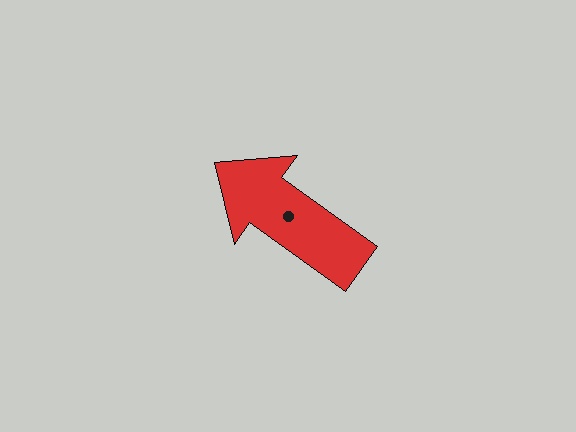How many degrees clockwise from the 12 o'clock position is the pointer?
Approximately 306 degrees.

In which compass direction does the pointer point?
Northwest.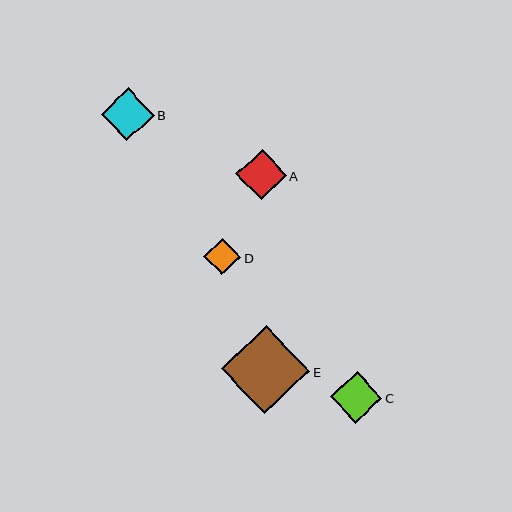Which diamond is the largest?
Diamond E is the largest with a size of approximately 88 pixels.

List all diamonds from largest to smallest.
From largest to smallest: E, B, C, A, D.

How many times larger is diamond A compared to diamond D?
Diamond A is approximately 1.4 times the size of diamond D.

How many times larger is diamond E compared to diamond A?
Diamond E is approximately 1.7 times the size of diamond A.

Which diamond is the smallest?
Diamond D is the smallest with a size of approximately 37 pixels.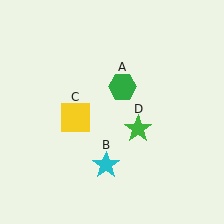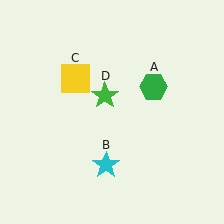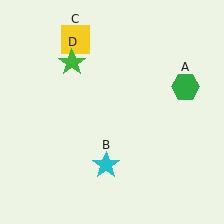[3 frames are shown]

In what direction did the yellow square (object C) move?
The yellow square (object C) moved up.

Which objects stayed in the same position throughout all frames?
Cyan star (object B) remained stationary.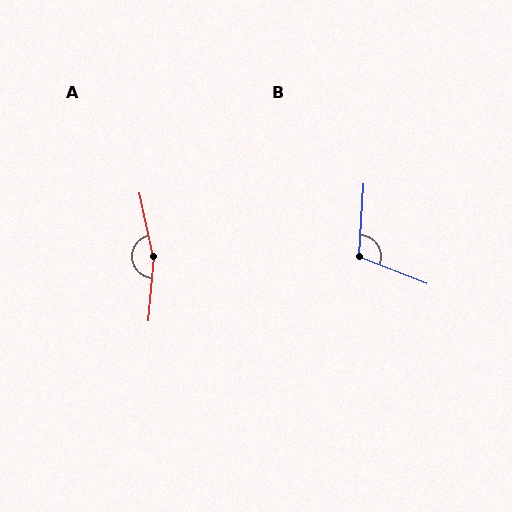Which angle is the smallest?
B, at approximately 108 degrees.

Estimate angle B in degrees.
Approximately 108 degrees.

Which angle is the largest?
A, at approximately 163 degrees.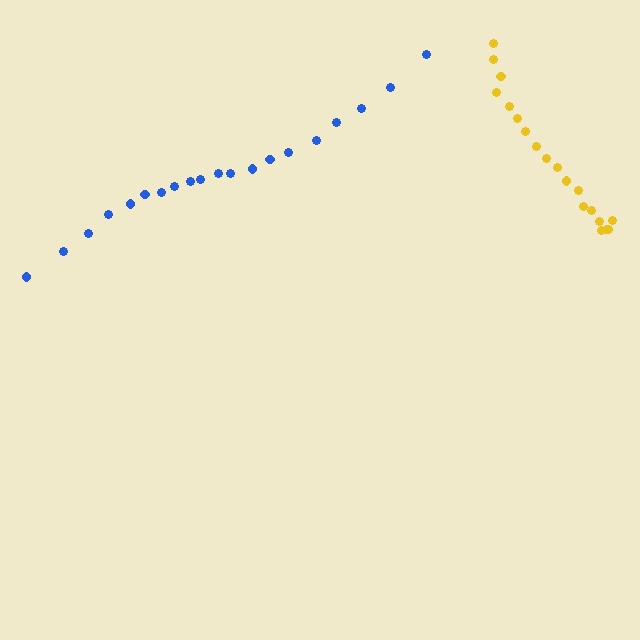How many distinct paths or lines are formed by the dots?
There are 2 distinct paths.